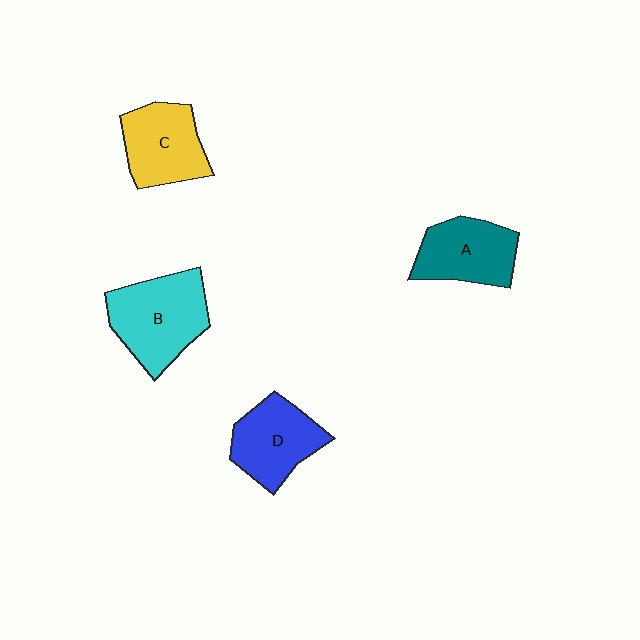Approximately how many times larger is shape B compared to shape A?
Approximately 1.3 times.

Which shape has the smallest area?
Shape A (teal).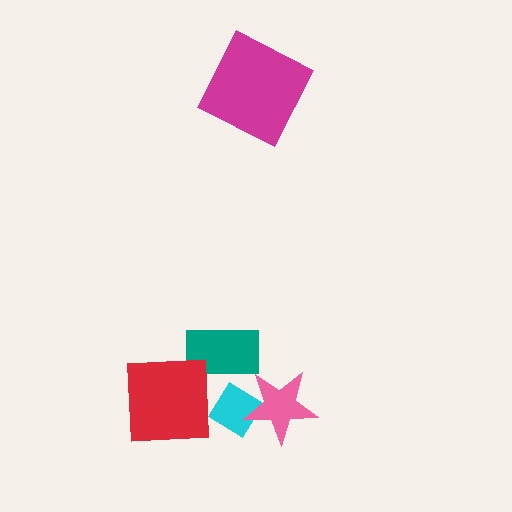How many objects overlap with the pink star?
1 object overlaps with the pink star.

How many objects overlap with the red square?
0 objects overlap with the red square.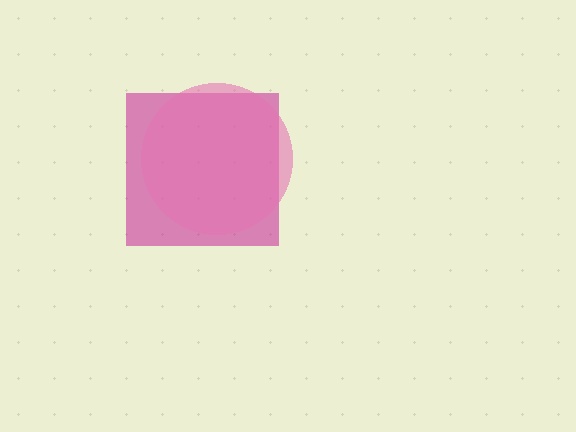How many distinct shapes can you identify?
There are 2 distinct shapes: a magenta square, a pink circle.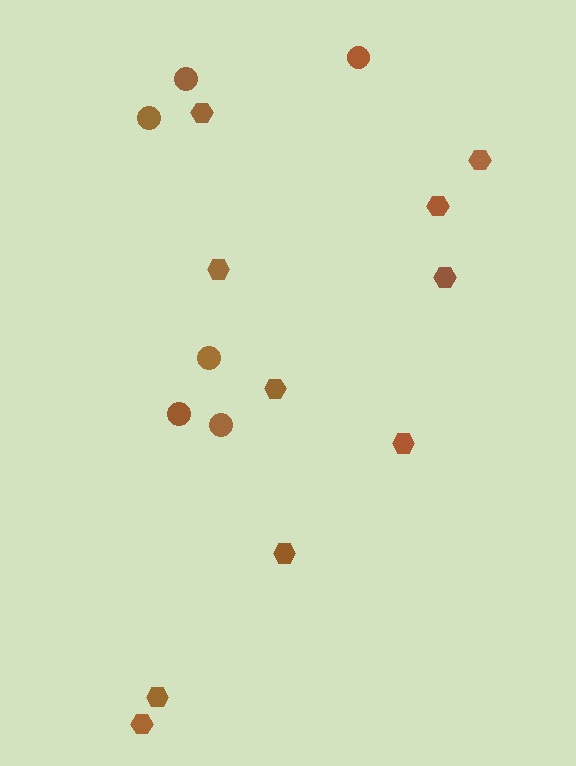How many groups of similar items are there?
There are 2 groups: one group of hexagons (10) and one group of circles (6).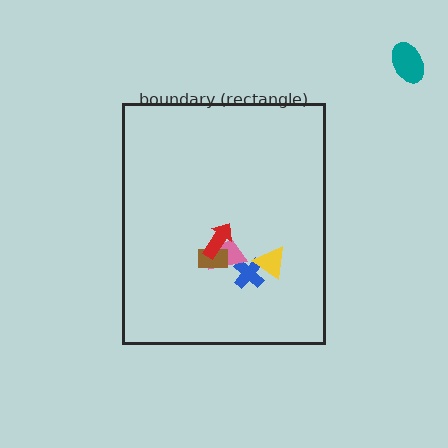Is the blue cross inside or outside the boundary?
Inside.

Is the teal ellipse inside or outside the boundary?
Outside.